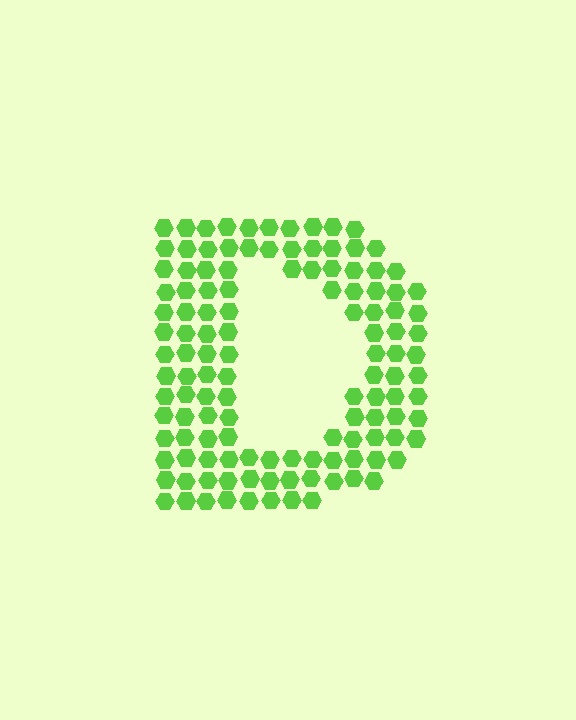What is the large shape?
The large shape is the letter D.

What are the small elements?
The small elements are hexagons.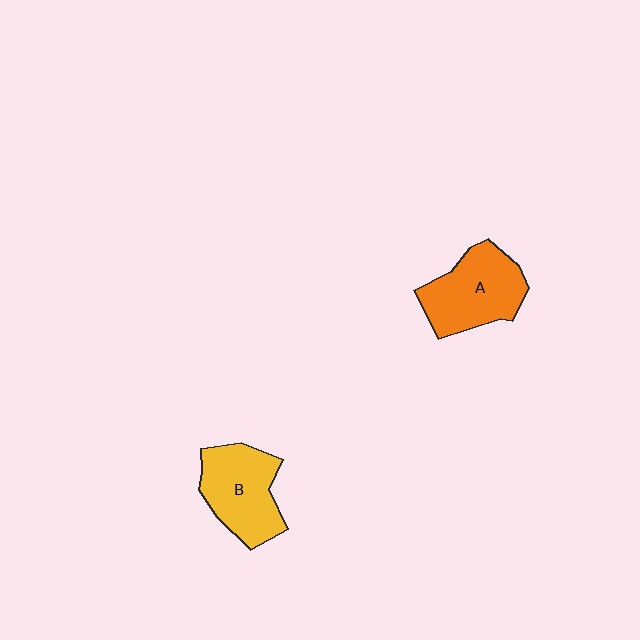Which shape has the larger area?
Shape A (orange).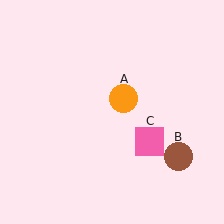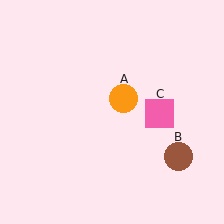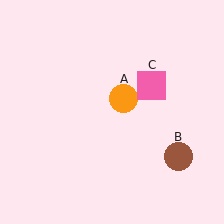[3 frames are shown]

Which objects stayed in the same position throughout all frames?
Orange circle (object A) and brown circle (object B) remained stationary.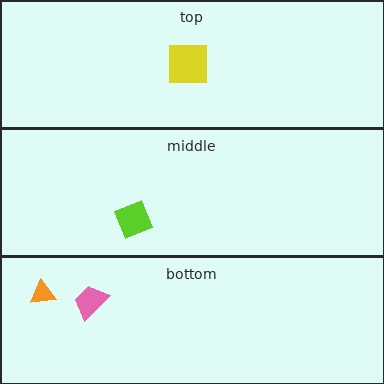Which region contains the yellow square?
The top region.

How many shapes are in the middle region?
1.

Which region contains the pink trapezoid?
The bottom region.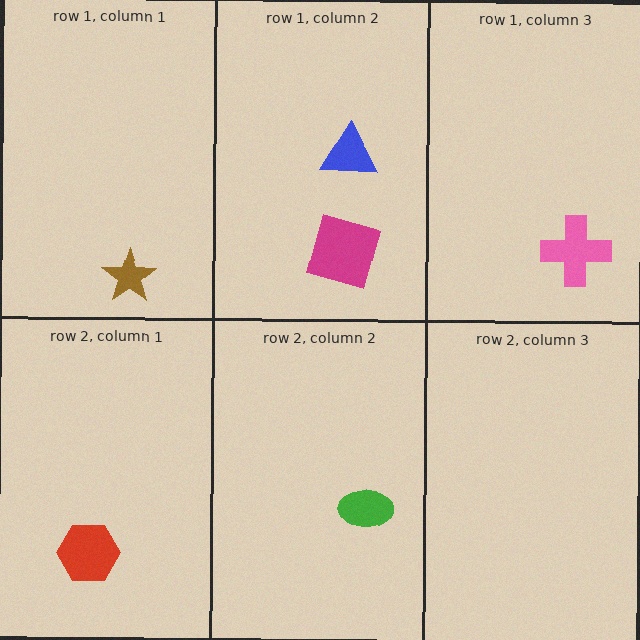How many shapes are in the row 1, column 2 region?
2.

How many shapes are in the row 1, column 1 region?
1.